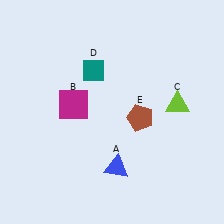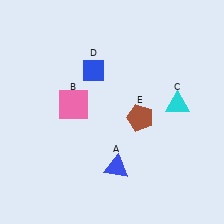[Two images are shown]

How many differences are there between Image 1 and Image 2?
There are 3 differences between the two images.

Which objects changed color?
B changed from magenta to pink. C changed from lime to cyan. D changed from teal to blue.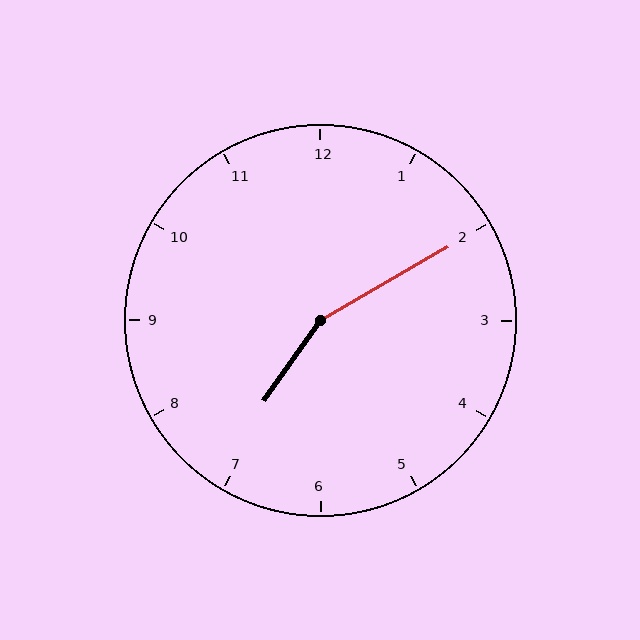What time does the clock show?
7:10.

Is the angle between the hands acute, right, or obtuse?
It is obtuse.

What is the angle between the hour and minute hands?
Approximately 155 degrees.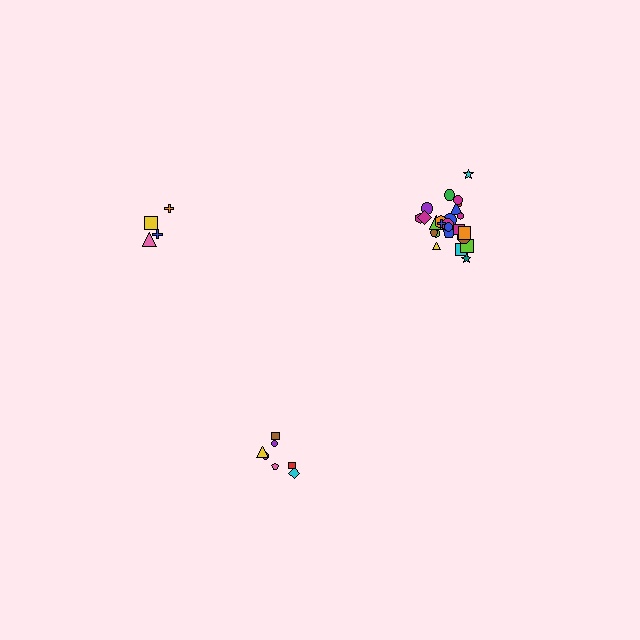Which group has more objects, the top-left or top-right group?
The top-right group.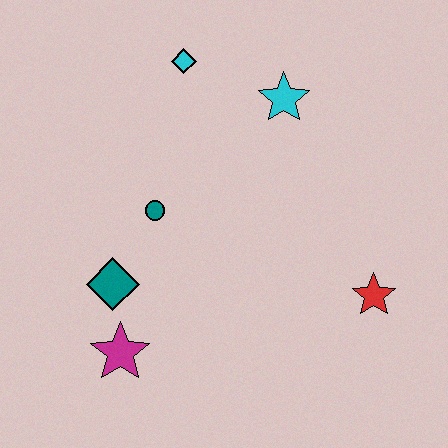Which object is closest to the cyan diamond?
The cyan star is closest to the cyan diamond.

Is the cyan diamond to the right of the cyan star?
No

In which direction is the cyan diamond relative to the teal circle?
The cyan diamond is above the teal circle.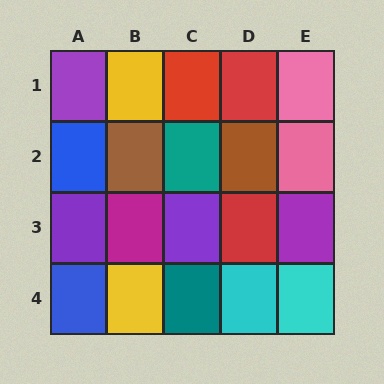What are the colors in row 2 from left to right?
Blue, brown, teal, brown, pink.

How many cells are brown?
2 cells are brown.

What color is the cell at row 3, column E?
Purple.